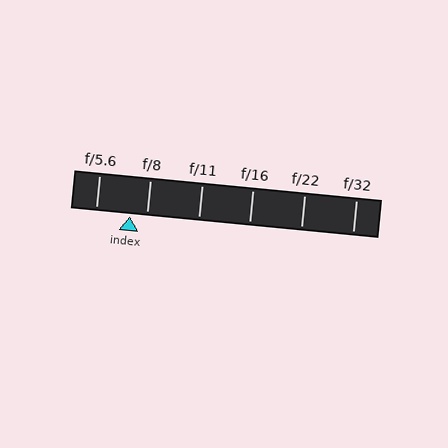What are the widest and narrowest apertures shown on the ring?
The widest aperture shown is f/5.6 and the narrowest is f/32.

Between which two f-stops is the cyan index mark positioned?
The index mark is between f/5.6 and f/8.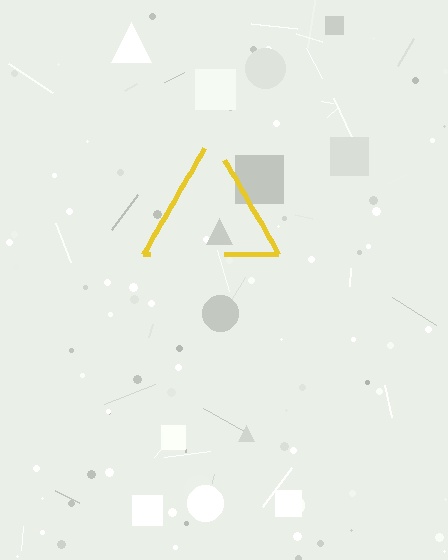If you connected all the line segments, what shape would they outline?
They would outline a triangle.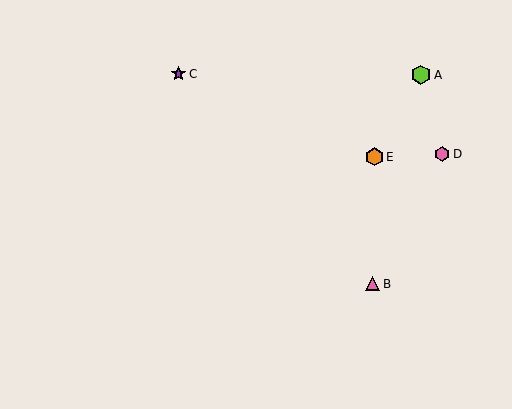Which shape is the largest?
The lime hexagon (labeled A) is the largest.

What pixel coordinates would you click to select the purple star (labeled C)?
Click at (178, 74) to select the purple star C.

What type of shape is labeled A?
Shape A is a lime hexagon.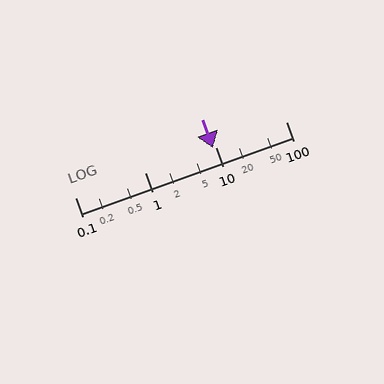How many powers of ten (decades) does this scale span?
The scale spans 3 decades, from 0.1 to 100.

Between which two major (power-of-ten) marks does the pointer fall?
The pointer is between 1 and 10.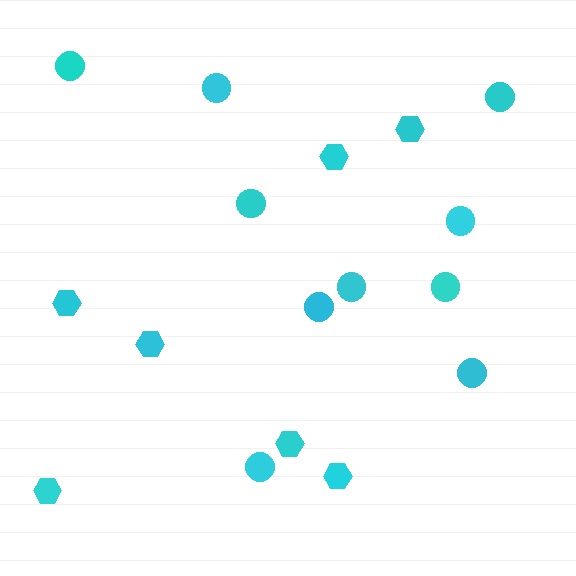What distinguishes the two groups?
There are 2 groups: one group of circles (10) and one group of hexagons (7).